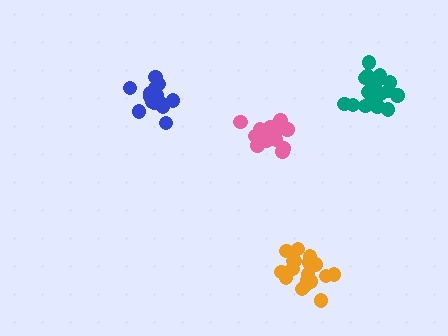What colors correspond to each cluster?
The clusters are colored: pink, teal, blue, orange.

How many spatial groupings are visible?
There are 4 spatial groupings.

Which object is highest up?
The teal cluster is topmost.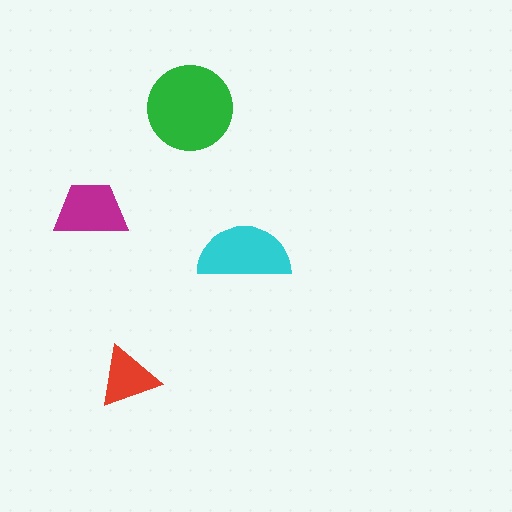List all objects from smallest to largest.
The red triangle, the magenta trapezoid, the cyan semicircle, the green circle.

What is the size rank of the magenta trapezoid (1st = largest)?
3rd.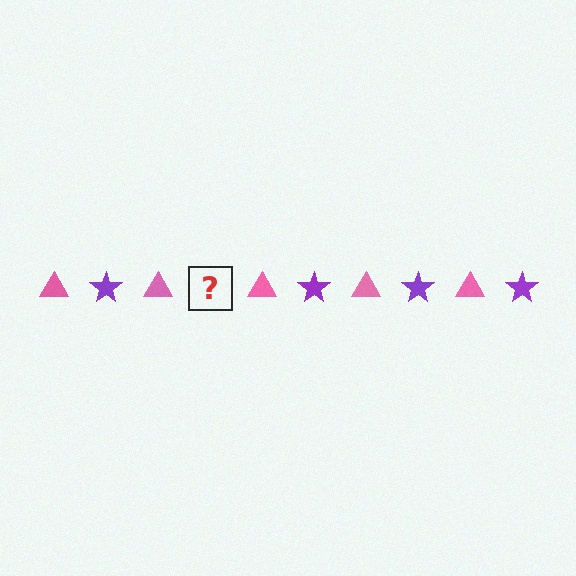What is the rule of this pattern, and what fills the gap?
The rule is that the pattern alternates between pink triangle and purple star. The gap should be filled with a purple star.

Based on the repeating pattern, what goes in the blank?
The blank should be a purple star.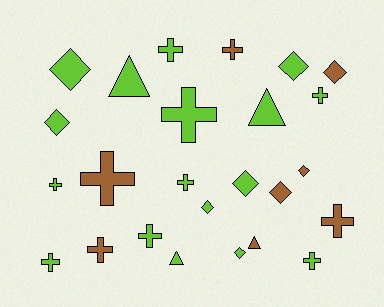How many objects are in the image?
There are 25 objects.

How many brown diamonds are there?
There are 3 brown diamonds.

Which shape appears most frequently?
Cross, with 12 objects.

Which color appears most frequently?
Lime, with 17 objects.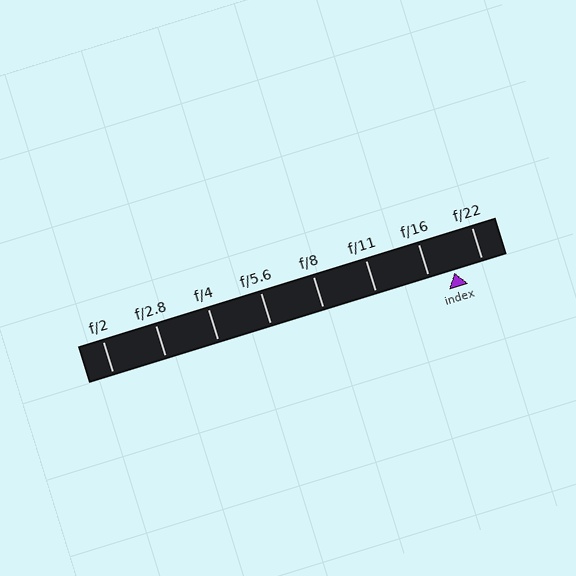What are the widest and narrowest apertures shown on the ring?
The widest aperture shown is f/2 and the narrowest is f/22.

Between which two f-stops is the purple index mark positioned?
The index mark is between f/16 and f/22.